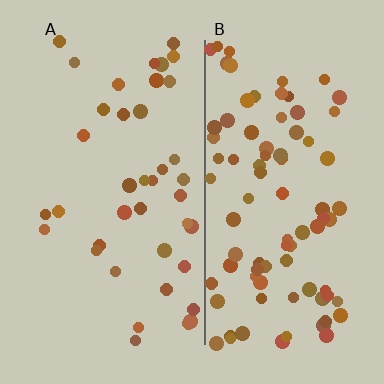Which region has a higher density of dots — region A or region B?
B (the right).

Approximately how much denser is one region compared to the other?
Approximately 2.2× — region B over region A.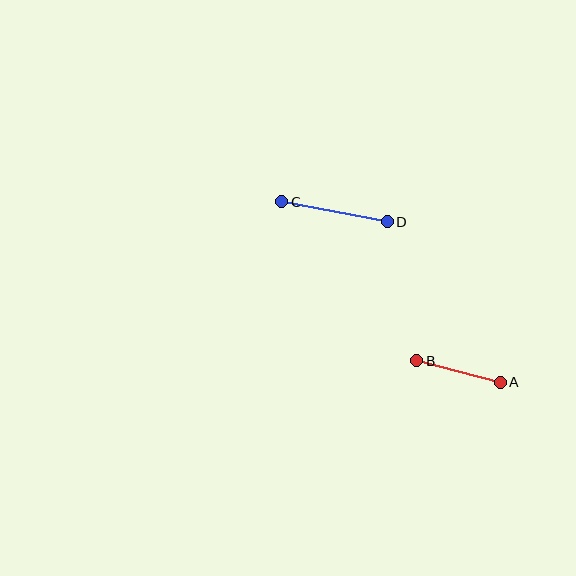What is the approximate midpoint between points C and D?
The midpoint is at approximately (334, 212) pixels.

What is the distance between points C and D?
The distance is approximately 108 pixels.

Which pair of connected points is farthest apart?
Points C and D are farthest apart.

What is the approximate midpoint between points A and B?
The midpoint is at approximately (458, 371) pixels.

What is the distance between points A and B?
The distance is approximately 86 pixels.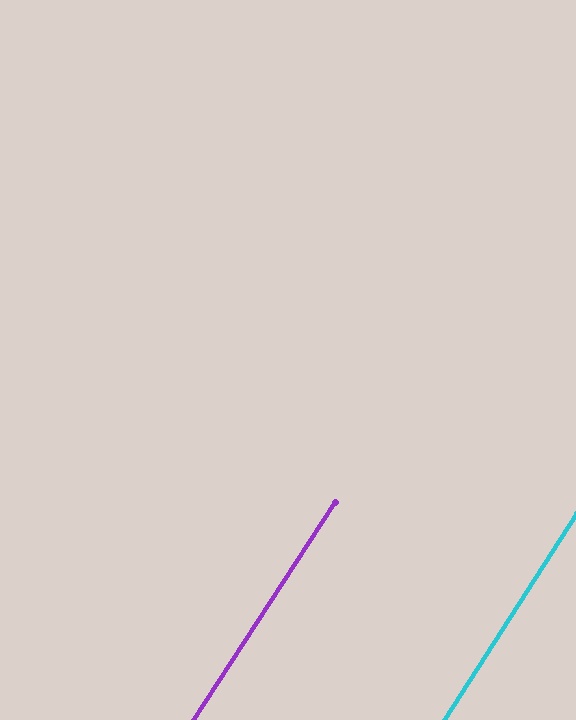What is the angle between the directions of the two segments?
Approximately 0 degrees.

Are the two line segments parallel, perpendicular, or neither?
Parallel — their directions differ by only 0.4°.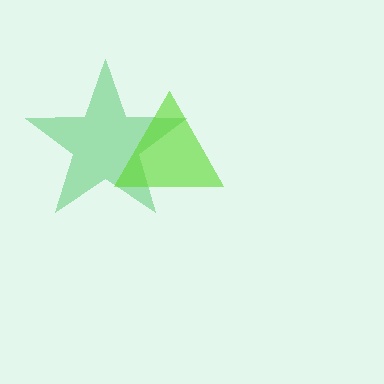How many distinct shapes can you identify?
There are 2 distinct shapes: a green star, a lime triangle.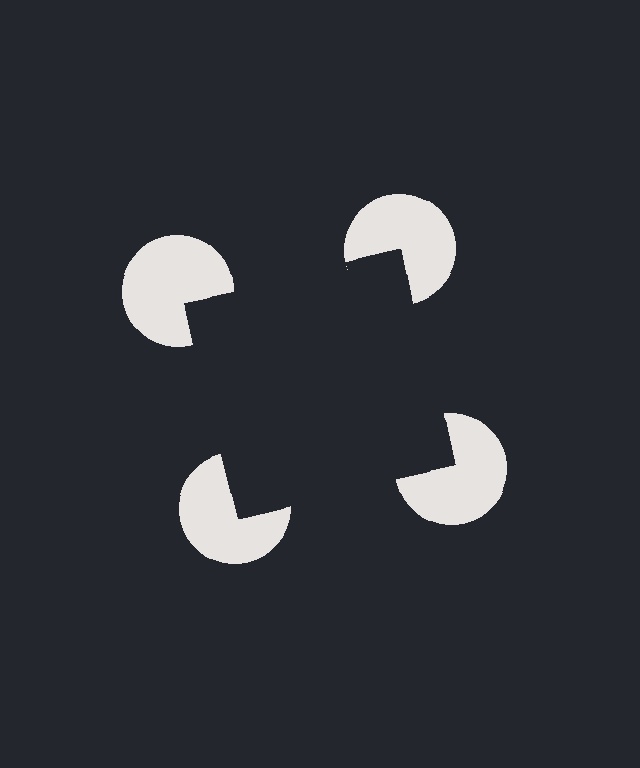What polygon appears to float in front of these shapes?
An illusory square — its edges are inferred from the aligned wedge cuts in the pac-man discs, not physically drawn.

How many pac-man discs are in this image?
There are 4 — one at each vertex of the illusory square.